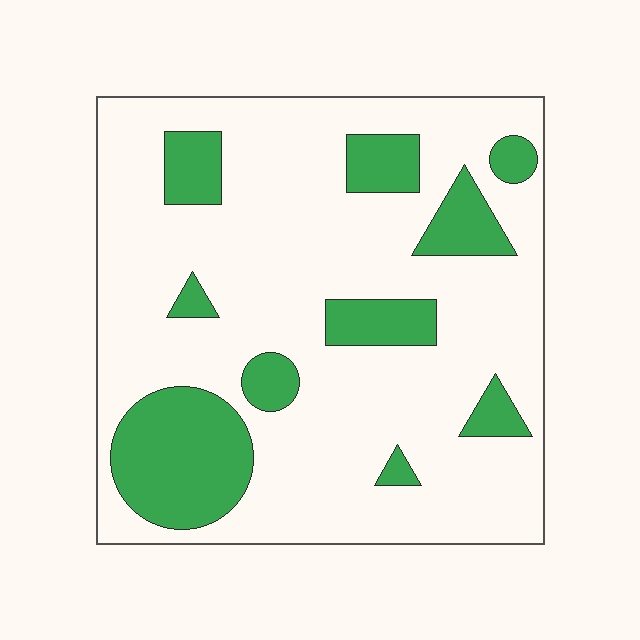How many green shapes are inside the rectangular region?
10.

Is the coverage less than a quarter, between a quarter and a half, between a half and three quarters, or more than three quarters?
Less than a quarter.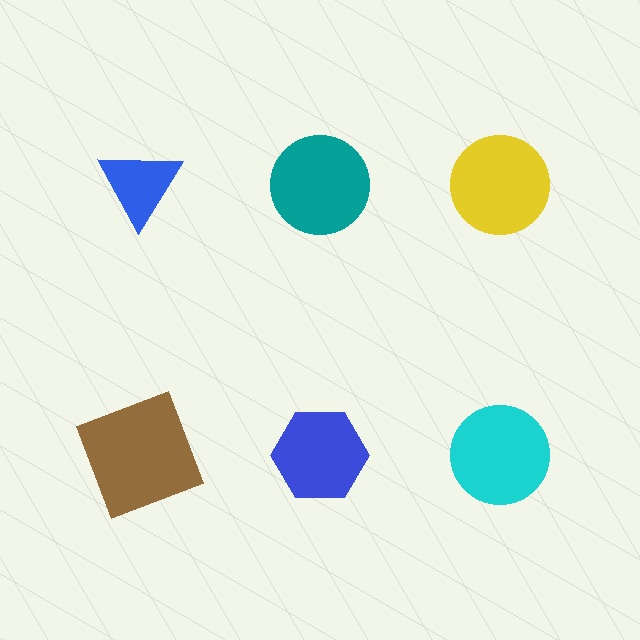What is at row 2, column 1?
A brown square.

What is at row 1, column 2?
A teal circle.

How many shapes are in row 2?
3 shapes.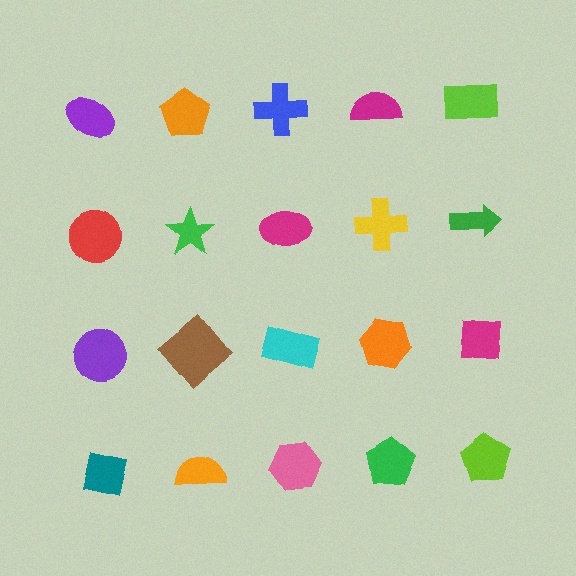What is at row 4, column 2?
An orange semicircle.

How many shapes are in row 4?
5 shapes.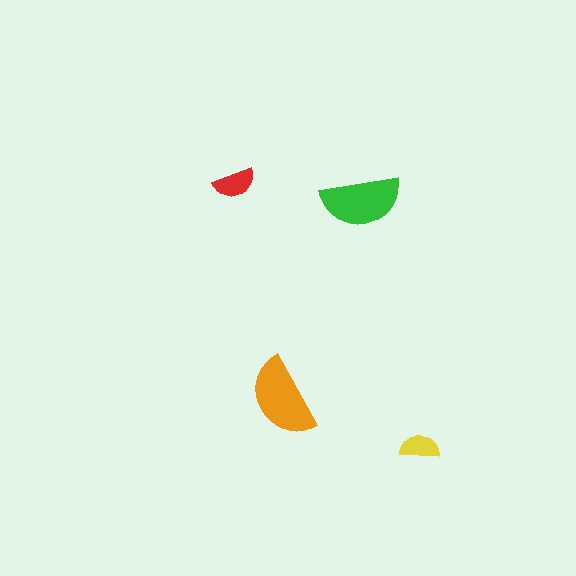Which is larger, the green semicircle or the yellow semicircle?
The green one.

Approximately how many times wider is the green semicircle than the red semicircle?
About 2 times wider.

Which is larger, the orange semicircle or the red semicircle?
The orange one.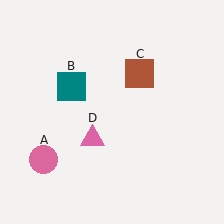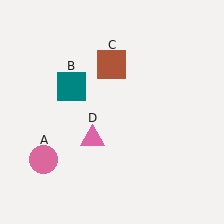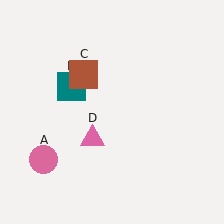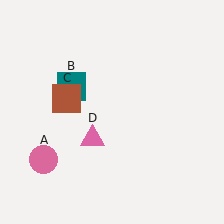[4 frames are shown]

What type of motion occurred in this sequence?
The brown square (object C) rotated counterclockwise around the center of the scene.